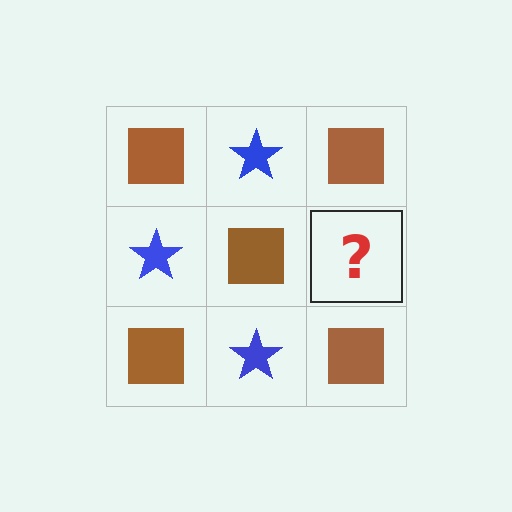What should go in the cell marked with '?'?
The missing cell should contain a blue star.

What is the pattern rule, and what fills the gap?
The rule is that it alternates brown square and blue star in a checkerboard pattern. The gap should be filled with a blue star.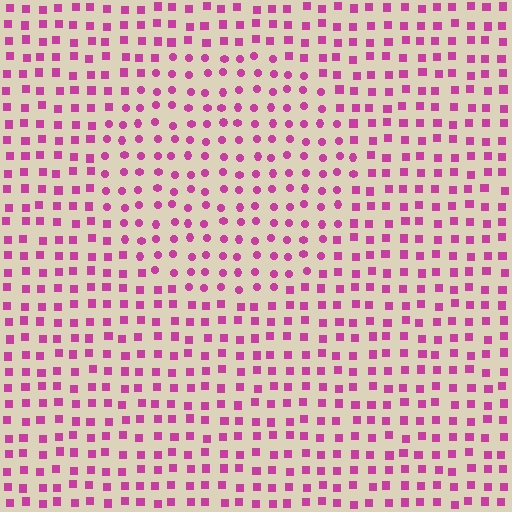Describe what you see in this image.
The image is filled with small magenta elements arranged in a uniform grid. A circle-shaped region contains circles, while the surrounding area contains squares. The boundary is defined purely by the change in element shape.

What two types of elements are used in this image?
The image uses circles inside the circle region and squares outside it.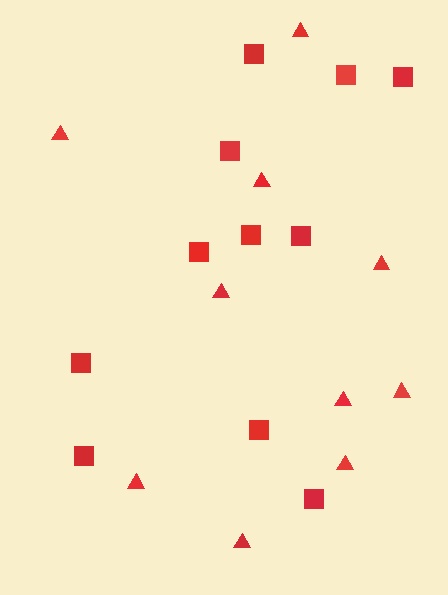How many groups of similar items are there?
There are 2 groups: one group of squares (11) and one group of triangles (10).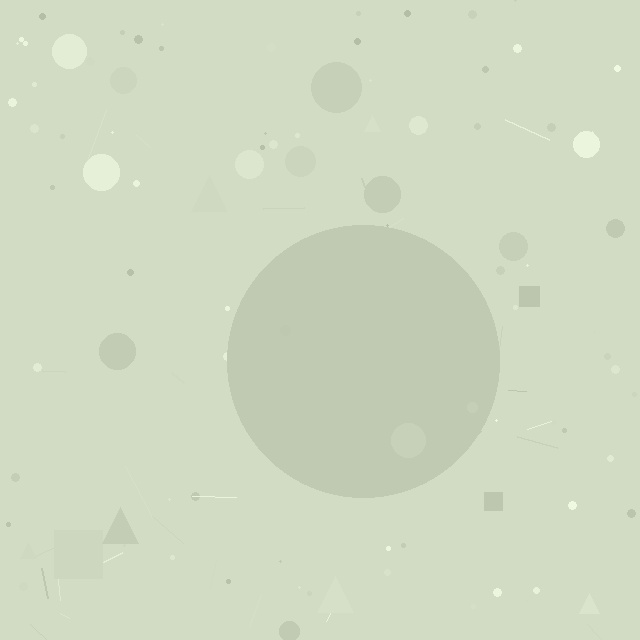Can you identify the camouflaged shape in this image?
The camouflaged shape is a circle.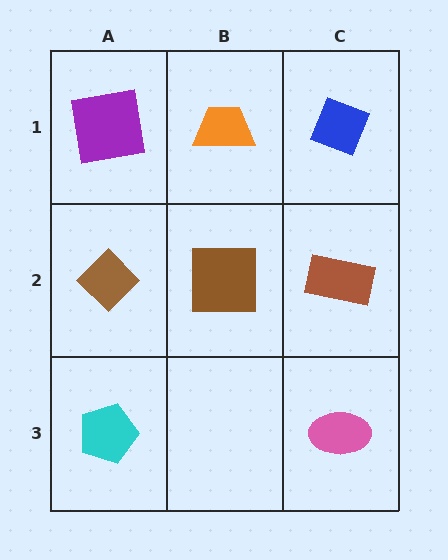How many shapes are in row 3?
2 shapes.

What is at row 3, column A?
A cyan pentagon.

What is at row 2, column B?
A brown square.